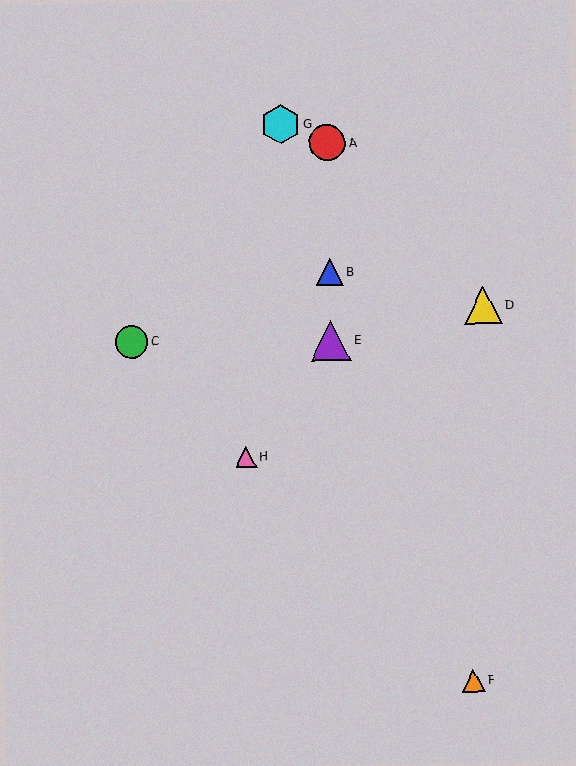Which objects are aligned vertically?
Objects A, B, E are aligned vertically.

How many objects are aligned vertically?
3 objects (A, B, E) are aligned vertically.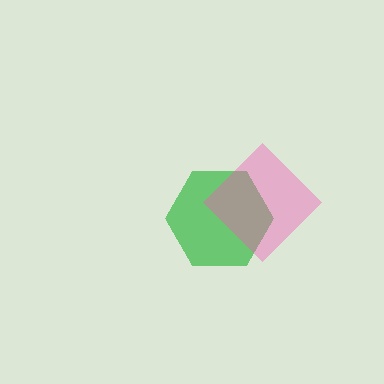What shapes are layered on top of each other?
The layered shapes are: a green hexagon, a pink diamond.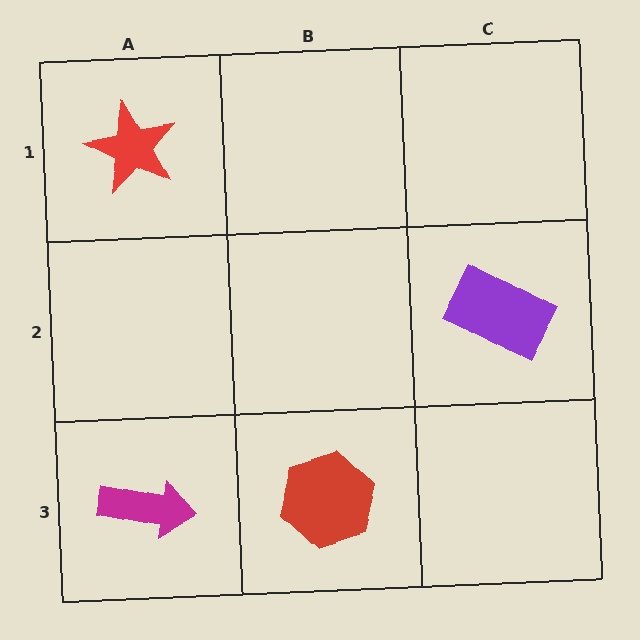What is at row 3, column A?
A magenta arrow.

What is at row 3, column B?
A red hexagon.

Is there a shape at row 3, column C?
No, that cell is empty.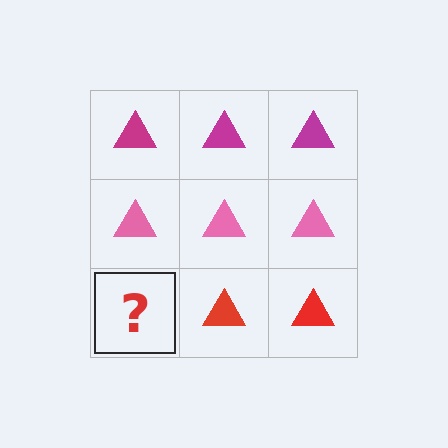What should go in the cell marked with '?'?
The missing cell should contain a red triangle.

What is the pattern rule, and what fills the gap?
The rule is that each row has a consistent color. The gap should be filled with a red triangle.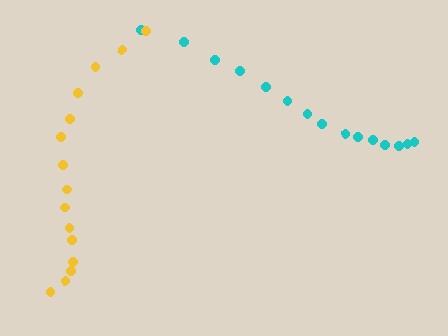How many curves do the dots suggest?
There are 2 distinct paths.